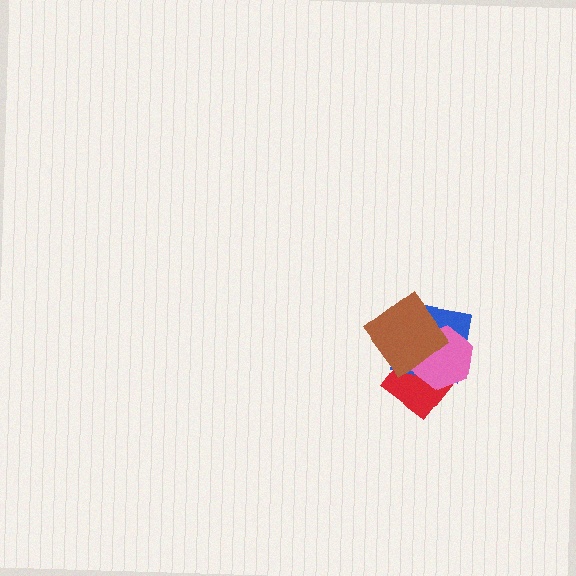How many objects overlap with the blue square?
3 objects overlap with the blue square.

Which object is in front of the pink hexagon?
The brown diamond is in front of the pink hexagon.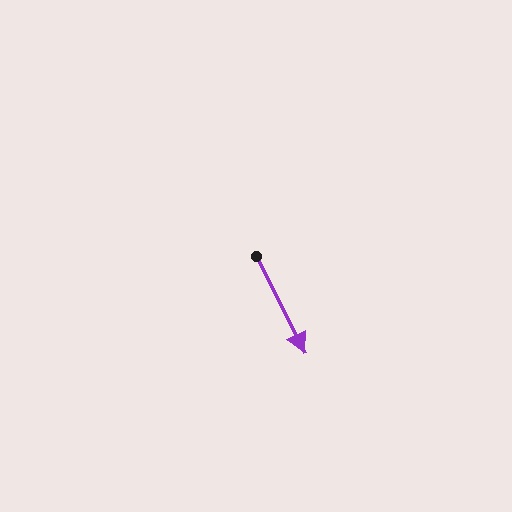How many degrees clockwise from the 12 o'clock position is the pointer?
Approximately 153 degrees.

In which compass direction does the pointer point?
Southeast.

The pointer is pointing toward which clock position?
Roughly 5 o'clock.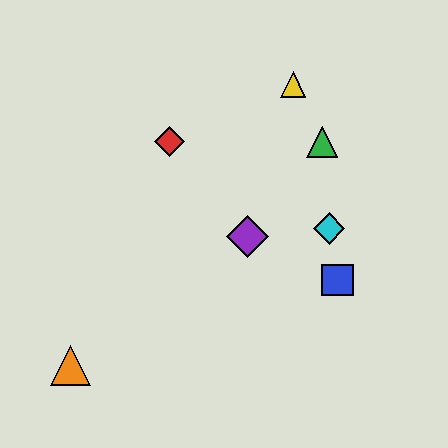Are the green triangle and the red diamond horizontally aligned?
Yes, both are at y≈142.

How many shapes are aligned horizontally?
2 shapes (the red diamond, the green triangle) are aligned horizontally.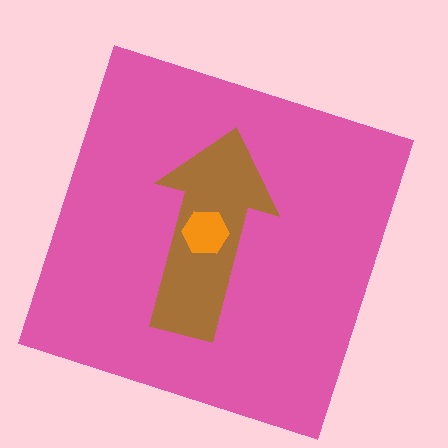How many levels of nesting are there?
3.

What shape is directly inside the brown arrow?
The orange hexagon.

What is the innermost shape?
The orange hexagon.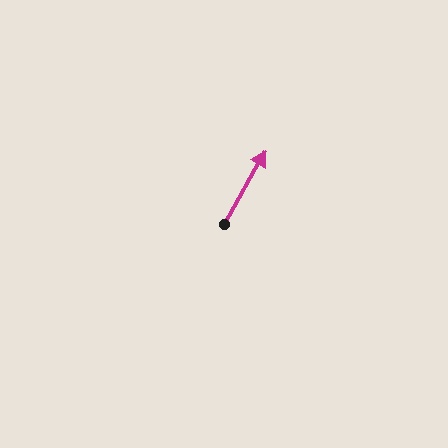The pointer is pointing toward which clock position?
Roughly 1 o'clock.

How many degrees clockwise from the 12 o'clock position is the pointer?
Approximately 29 degrees.